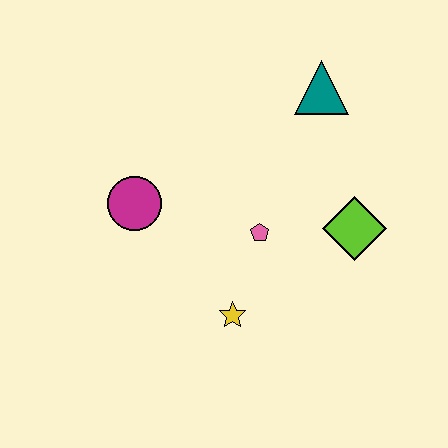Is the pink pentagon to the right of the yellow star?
Yes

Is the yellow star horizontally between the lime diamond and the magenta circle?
Yes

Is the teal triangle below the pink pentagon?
No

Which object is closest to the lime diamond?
The pink pentagon is closest to the lime diamond.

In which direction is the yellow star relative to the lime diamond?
The yellow star is to the left of the lime diamond.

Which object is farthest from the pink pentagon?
The teal triangle is farthest from the pink pentagon.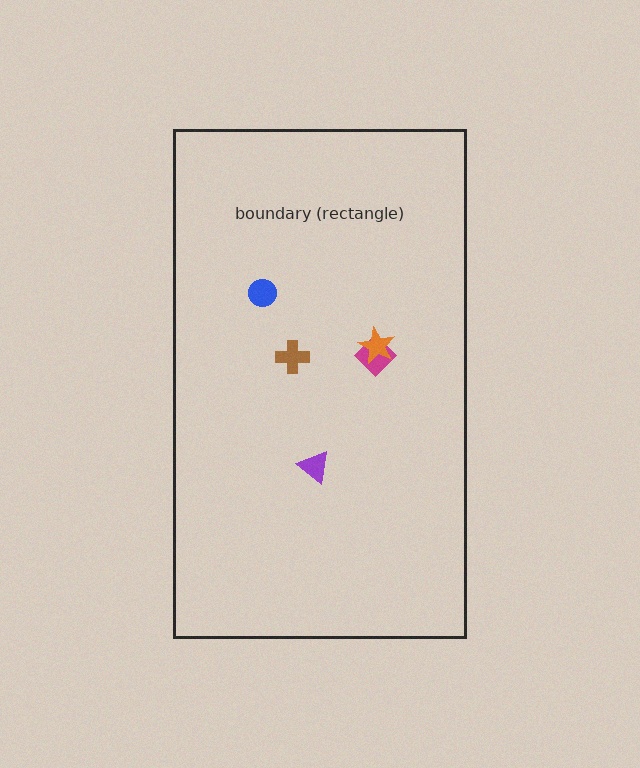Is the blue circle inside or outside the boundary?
Inside.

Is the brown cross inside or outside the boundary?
Inside.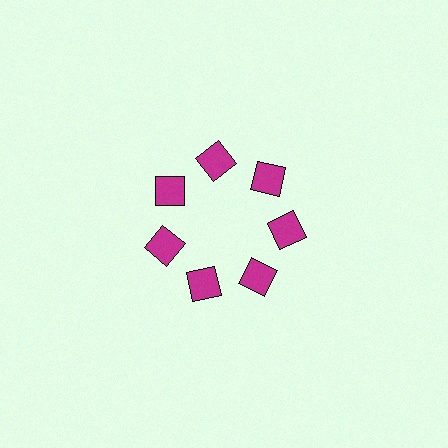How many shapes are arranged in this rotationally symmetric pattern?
There are 7 shapes, arranged in 7 groups of 1.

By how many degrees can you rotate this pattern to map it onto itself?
The pattern maps onto itself every 51 degrees of rotation.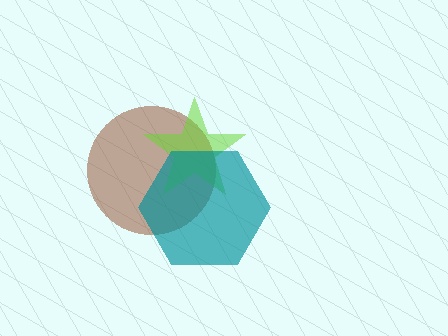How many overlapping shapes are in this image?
There are 3 overlapping shapes in the image.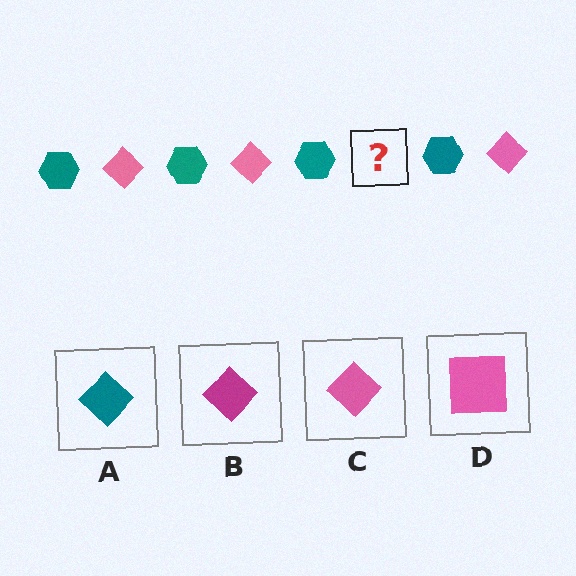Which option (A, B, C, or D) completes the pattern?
C.